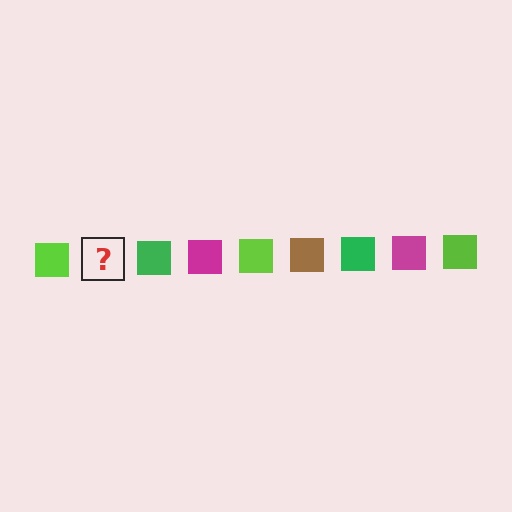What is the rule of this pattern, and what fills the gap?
The rule is that the pattern cycles through lime, brown, green, magenta squares. The gap should be filled with a brown square.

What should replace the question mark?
The question mark should be replaced with a brown square.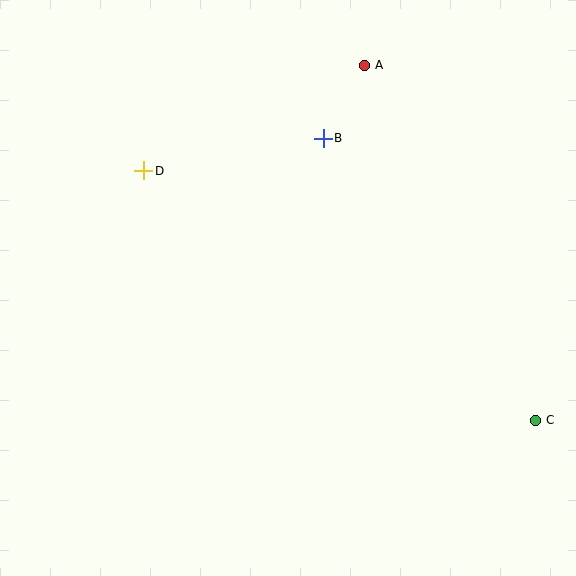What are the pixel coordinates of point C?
Point C is at (535, 420).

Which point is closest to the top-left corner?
Point D is closest to the top-left corner.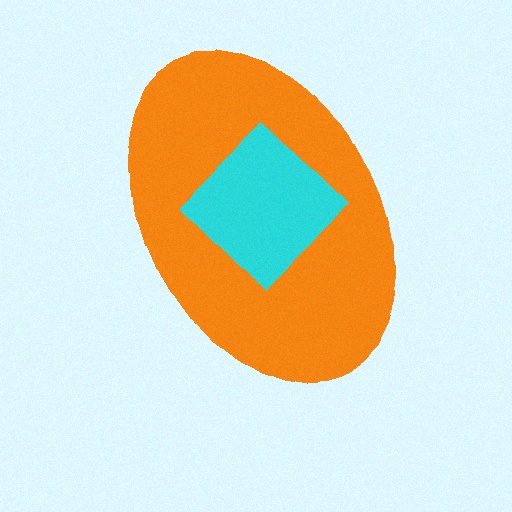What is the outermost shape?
The orange ellipse.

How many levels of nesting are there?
2.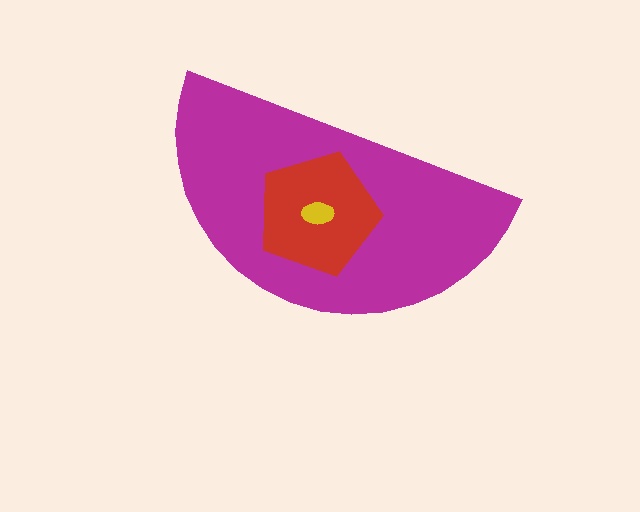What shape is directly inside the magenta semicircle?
The red pentagon.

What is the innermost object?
The yellow ellipse.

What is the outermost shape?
The magenta semicircle.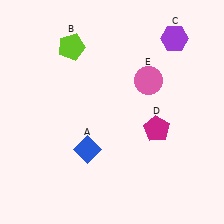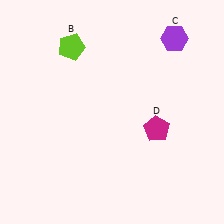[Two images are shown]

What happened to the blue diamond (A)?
The blue diamond (A) was removed in Image 2. It was in the bottom-left area of Image 1.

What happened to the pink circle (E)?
The pink circle (E) was removed in Image 2. It was in the top-right area of Image 1.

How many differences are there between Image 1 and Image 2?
There are 2 differences between the two images.